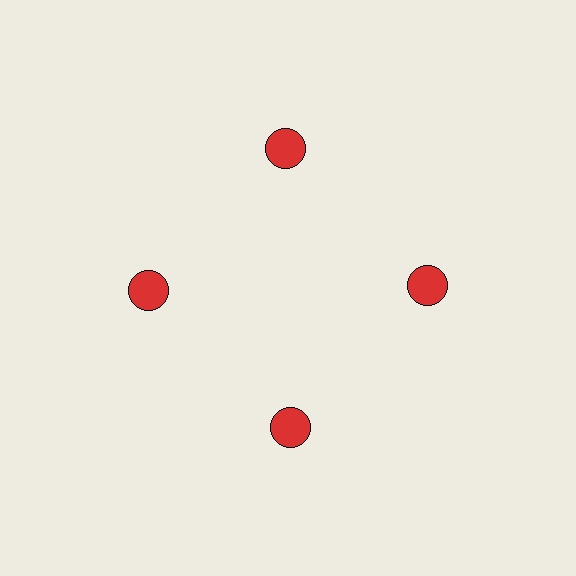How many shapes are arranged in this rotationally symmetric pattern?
There are 4 shapes, arranged in 4 groups of 1.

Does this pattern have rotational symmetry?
Yes, this pattern has 4-fold rotational symmetry. It looks the same after rotating 90 degrees around the center.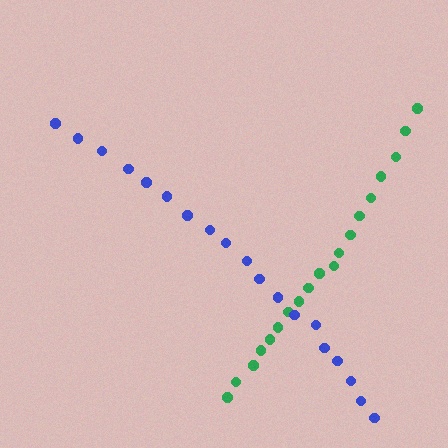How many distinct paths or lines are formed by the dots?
There are 2 distinct paths.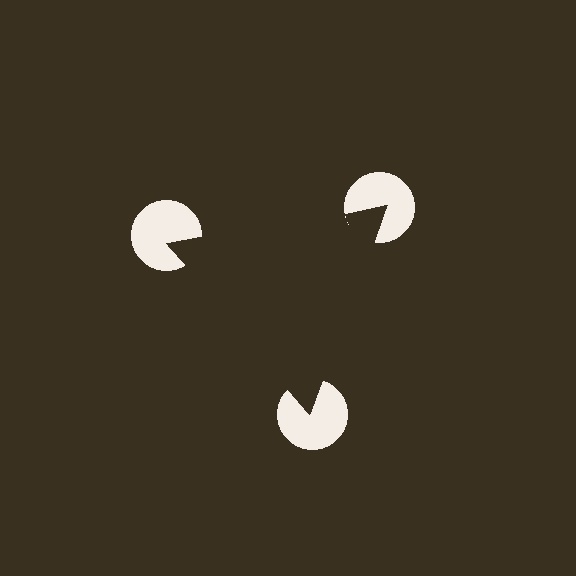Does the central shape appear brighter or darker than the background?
It typically appears slightly darker than the background, even though no actual brightness change is drawn.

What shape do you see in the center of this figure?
An illusory triangle — its edges are inferred from the aligned wedge cuts in the pac-man discs, not physically drawn.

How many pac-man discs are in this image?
There are 3 — one at each vertex of the illusory triangle.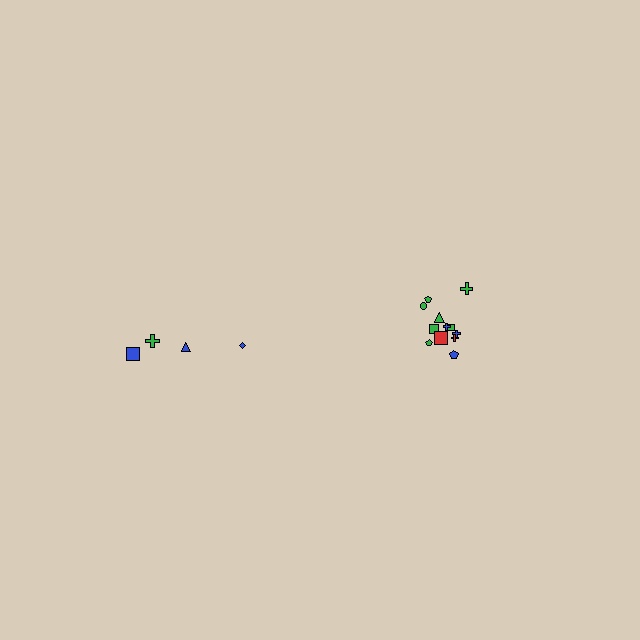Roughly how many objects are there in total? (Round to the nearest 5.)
Roughly 15 objects in total.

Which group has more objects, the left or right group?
The right group.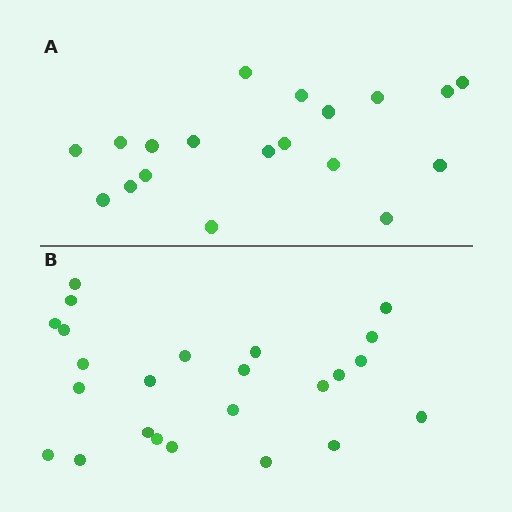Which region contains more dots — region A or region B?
Region B (the bottom region) has more dots.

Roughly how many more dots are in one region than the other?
Region B has about 5 more dots than region A.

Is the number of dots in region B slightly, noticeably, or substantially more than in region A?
Region B has noticeably more, but not dramatically so. The ratio is roughly 1.3 to 1.